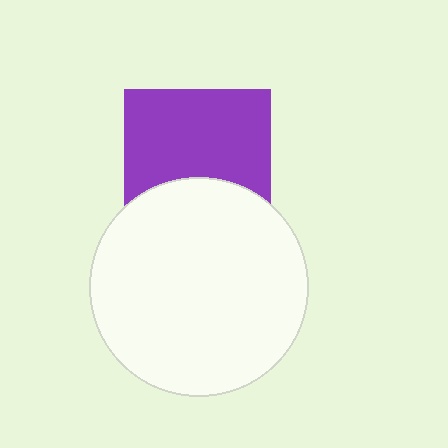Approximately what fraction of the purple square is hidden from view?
Roughly 35% of the purple square is hidden behind the white circle.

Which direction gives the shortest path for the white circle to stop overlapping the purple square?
Moving down gives the shortest separation.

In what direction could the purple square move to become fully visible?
The purple square could move up. That would shift it out from behind the white circle entirely.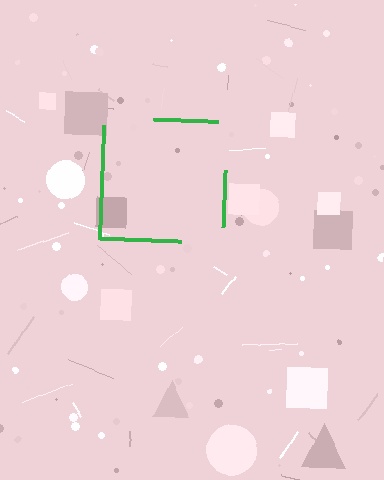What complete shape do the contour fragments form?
The contour fragments form a square.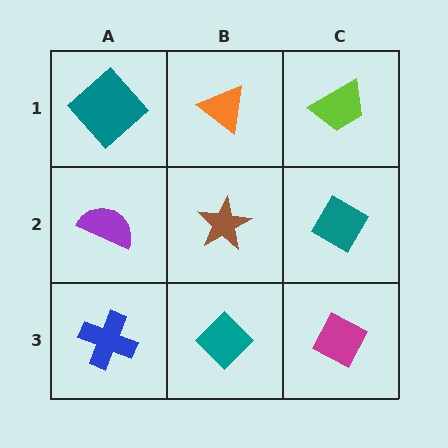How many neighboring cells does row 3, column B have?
3.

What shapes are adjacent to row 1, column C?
A teal diamond (row 2, column C), an orange triangle (row 1, column B).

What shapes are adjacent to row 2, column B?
An orange triangle (row 1, column B), a teal diamond (row 3, column B), a purple semicircle (row 2, column A), a teal diamond (row 2, column C).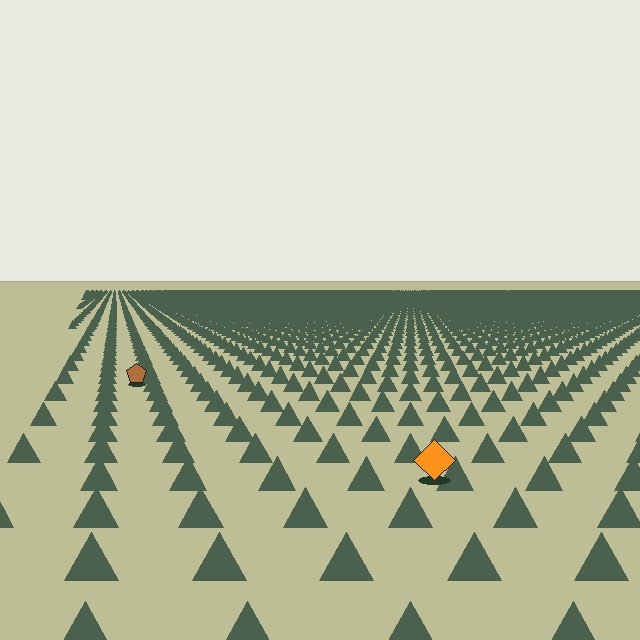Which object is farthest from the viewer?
The brown pentagon is farthest from the viewer. It appears smaller and the ground texture around it is denser.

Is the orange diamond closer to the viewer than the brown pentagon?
Yes. The orange diamond is closer — you can tell from the texture gradient: the ground texture is coarser near it.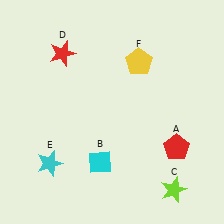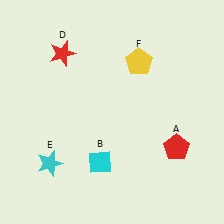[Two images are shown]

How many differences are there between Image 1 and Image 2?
There is 1 difference between the two images.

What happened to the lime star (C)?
The lime star (C) was removed in Image 2. It was in the bottom-right area of Image 1.